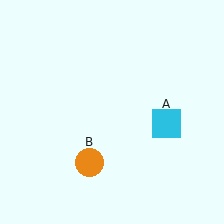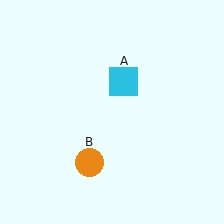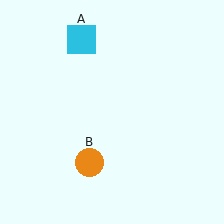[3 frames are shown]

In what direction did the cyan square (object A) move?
The cyan square (object A) moved up and to the left.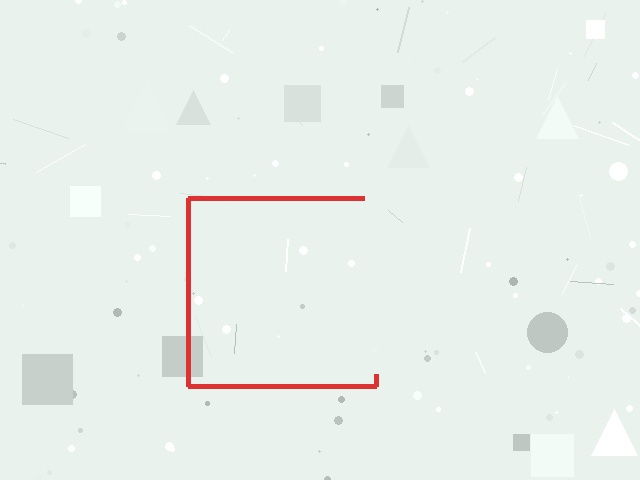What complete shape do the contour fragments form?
The contour fragments form a square.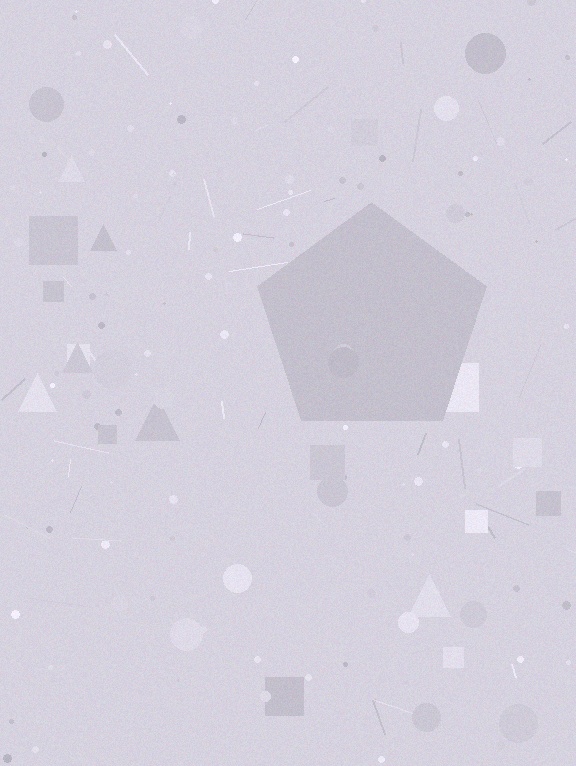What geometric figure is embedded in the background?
A pentagon is embedded in the background.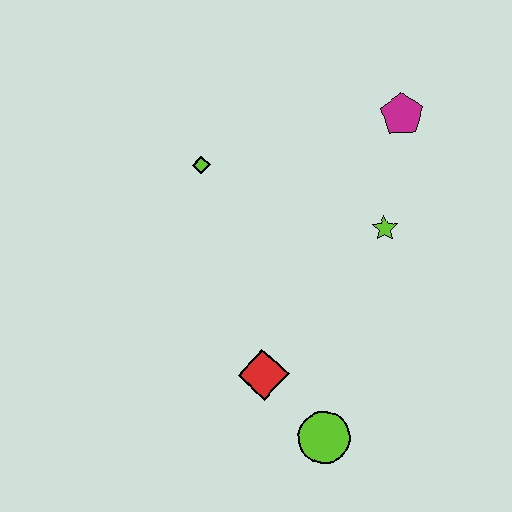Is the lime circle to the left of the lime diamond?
No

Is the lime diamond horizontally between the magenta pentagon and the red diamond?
No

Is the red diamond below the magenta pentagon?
Yes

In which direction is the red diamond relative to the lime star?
The red diamond is below the lime star.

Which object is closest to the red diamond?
The lime circle is closest to the red diamond.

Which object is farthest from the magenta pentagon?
The lime circle is farthest from the magenta pentagon.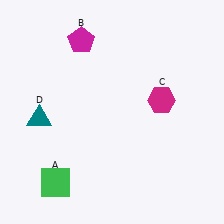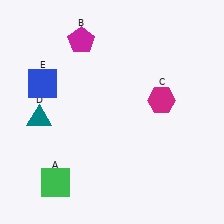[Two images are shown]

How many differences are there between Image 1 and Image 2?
There is 1 difference between the two images.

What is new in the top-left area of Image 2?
A blue square (E) was added in the top-left area of Image 2.